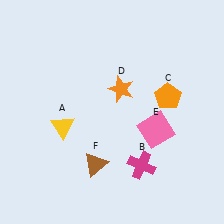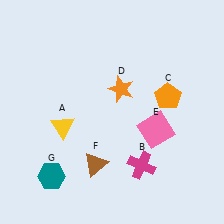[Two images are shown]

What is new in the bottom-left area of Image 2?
A teal hexagon (G) was added in the bottom-left area of Image 2.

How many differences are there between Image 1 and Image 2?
There is 1 difference between the two images.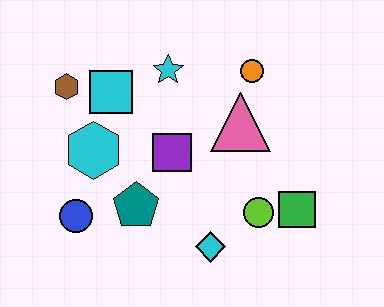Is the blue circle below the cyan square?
Yes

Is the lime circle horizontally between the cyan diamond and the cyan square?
No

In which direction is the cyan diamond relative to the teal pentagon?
The cyan diamond is to the right of the teal pentagon.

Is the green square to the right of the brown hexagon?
Yes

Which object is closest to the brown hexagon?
The cyan square is closest to the brown hexagon.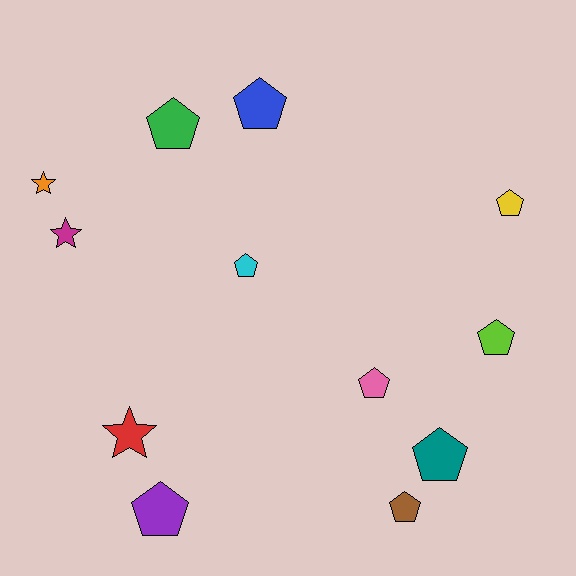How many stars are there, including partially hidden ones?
There are 3 stars.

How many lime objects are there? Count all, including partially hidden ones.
There is 1 lime object.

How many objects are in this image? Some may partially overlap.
There are 12 objects.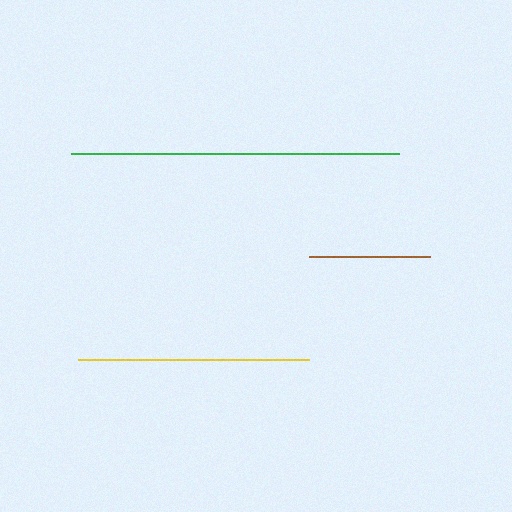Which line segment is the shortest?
The brown line is the shortest at approximately 121 pixels.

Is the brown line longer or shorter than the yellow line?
The yellow line is longer than the brown line.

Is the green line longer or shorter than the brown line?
The green line is longer than the brown line.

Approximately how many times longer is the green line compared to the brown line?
The green line is approximately 2.7 times the length of the brown line.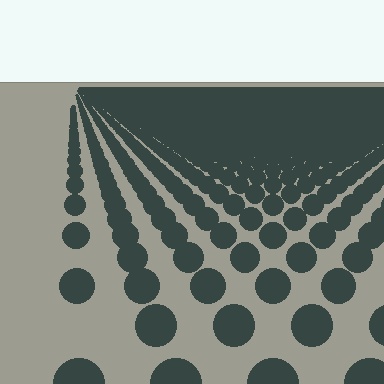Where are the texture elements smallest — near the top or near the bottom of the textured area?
Near the top.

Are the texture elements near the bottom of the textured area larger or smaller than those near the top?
Larger. Near the bottom, elements are closer to the viewer and appear at a bigger on-screen size.